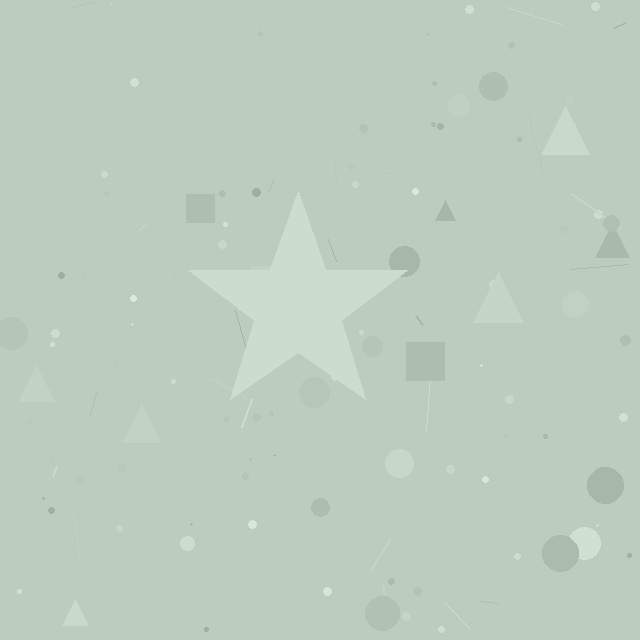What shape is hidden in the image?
A star is hidden in the image.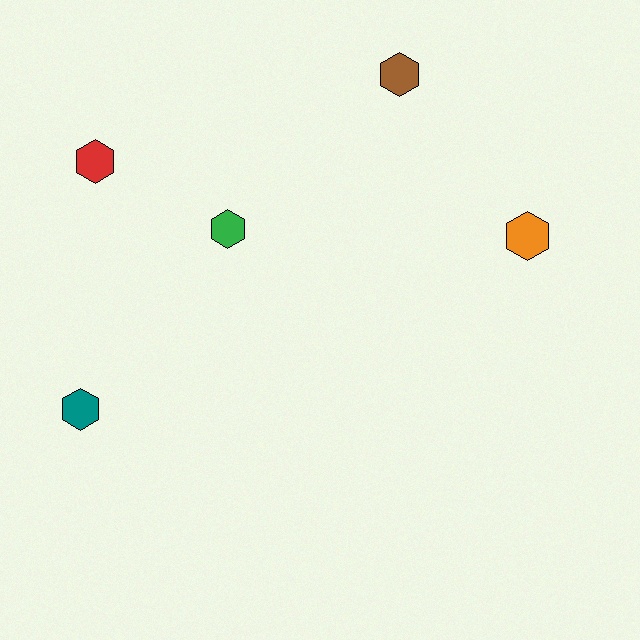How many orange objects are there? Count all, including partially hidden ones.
There is 1 orange object.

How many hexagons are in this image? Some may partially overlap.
There are 5 hexagons.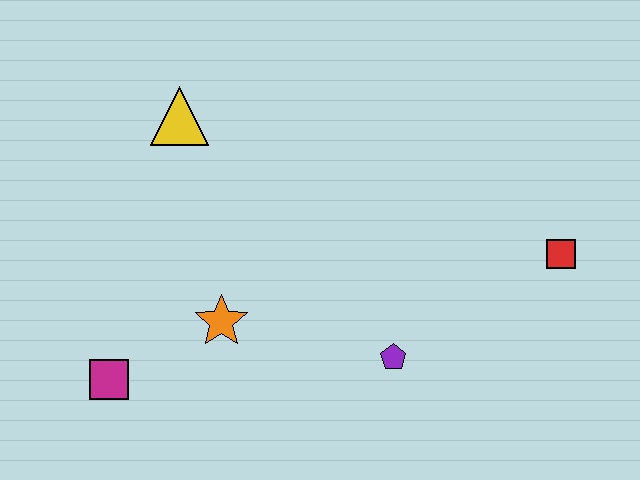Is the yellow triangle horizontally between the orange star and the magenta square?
Yes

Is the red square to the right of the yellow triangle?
Yes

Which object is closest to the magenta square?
The orange star is closest to the magenta square.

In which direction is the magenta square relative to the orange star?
The magenta square is to the left of the orange star.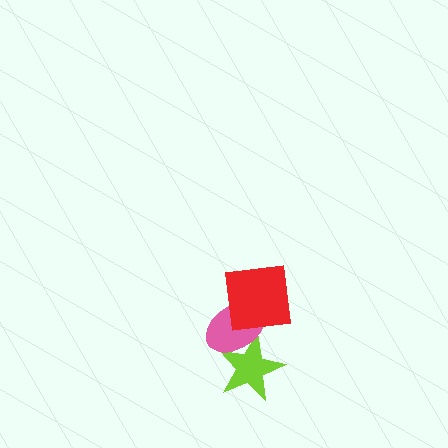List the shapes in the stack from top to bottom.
From top to bottom: the red square, the pink ellipse, the lime star.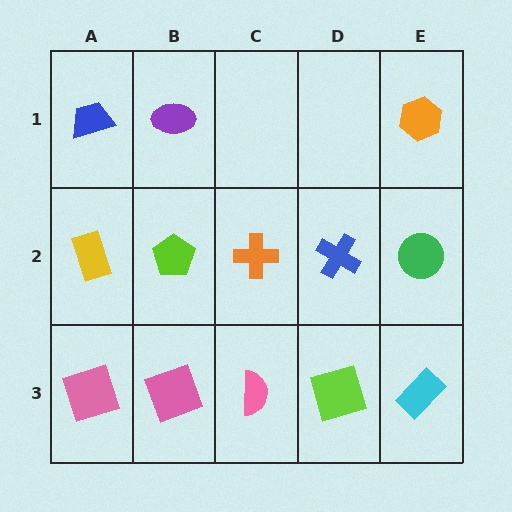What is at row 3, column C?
A pink semicircle.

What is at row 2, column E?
A green circle.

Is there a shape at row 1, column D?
No, that cell is empty.